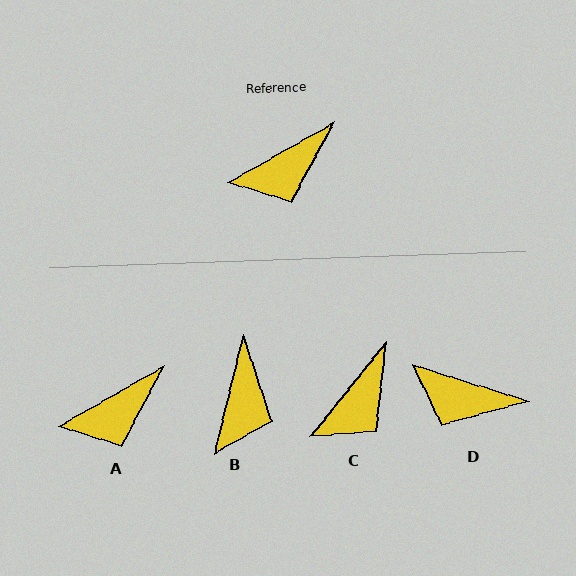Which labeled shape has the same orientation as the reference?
A.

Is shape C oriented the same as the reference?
No, it is off by about 22 degrees.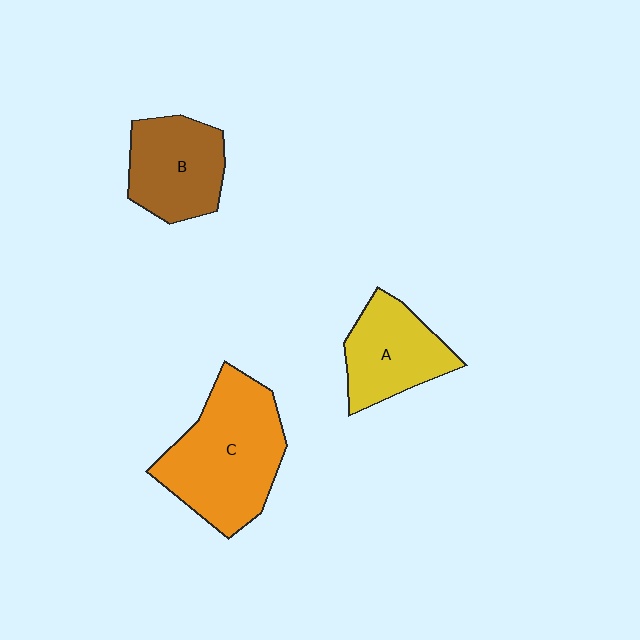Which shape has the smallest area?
Shape A (yellow).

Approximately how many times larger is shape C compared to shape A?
Approximately 1.6 times.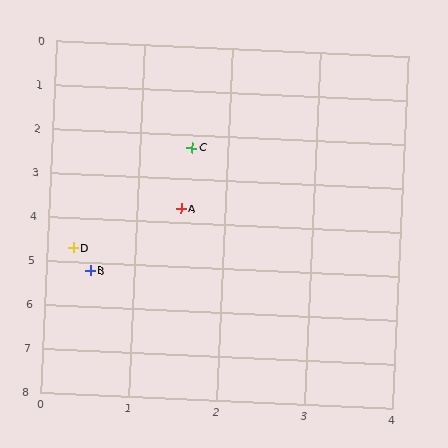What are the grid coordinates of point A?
Point A is at approximately (1.5, 3.7).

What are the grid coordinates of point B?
Point B is at approximately (0.5, 5.2).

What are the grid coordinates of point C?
Point C is at approximately (1.6, 2.3).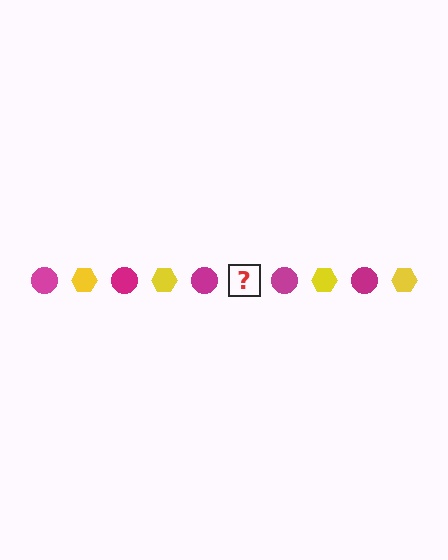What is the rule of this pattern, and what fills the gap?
The rule is that the pattern alternates between magenta circle and yellow hexagon. The gap should be filled with a yellow hexagon.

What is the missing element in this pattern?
The missing element is a yellow hexagon.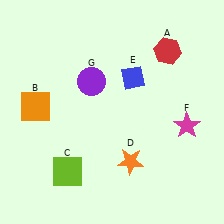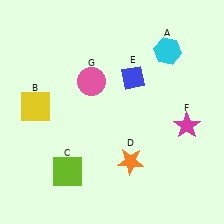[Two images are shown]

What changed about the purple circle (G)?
In Image 1, G is purple. In Image 2, it changed to pink.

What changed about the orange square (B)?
In Image 1, B is orange. In Image 2, it changed to yellow.